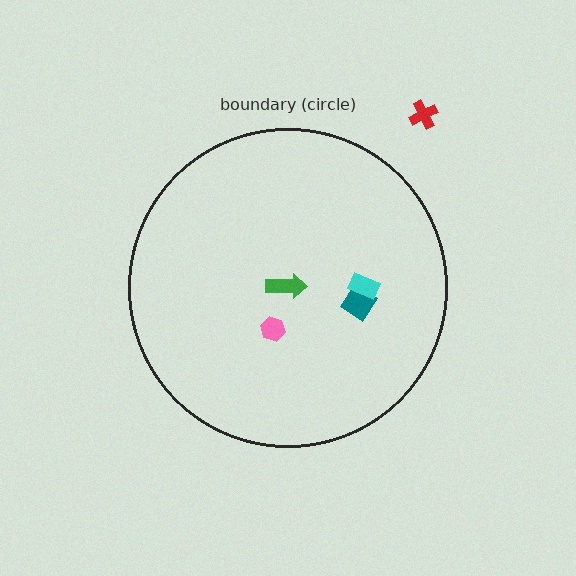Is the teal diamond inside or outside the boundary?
Inside.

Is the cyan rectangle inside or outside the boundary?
Inside.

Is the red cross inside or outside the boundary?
Outside.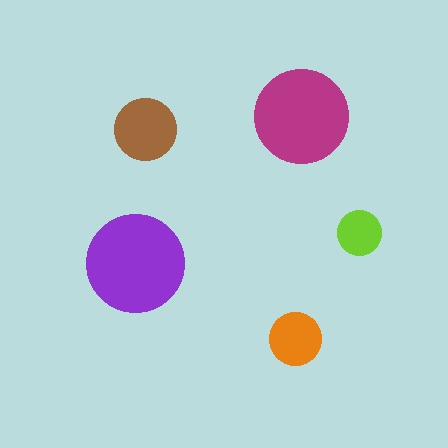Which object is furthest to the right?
The lime circle is rightmost.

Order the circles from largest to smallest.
the purple one, the magenta one, the brown one, the orange one, the lime one.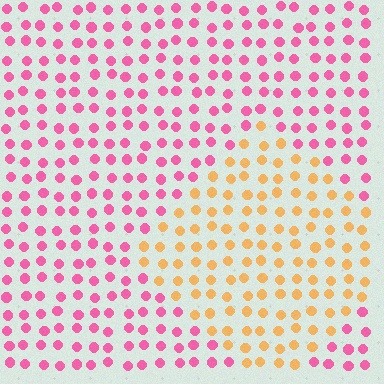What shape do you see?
I see a diamond.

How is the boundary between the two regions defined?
The boundary is defined purely by a slight shift in hue (about 65 degrees). Spacing, size, and orientation are identical on both sides.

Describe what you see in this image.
The image is filled with small pink elements in a uniform arrangement. A diamond-shaped region is visible where the elements are tinted to a slightly different hue, forming a subtle color boundary.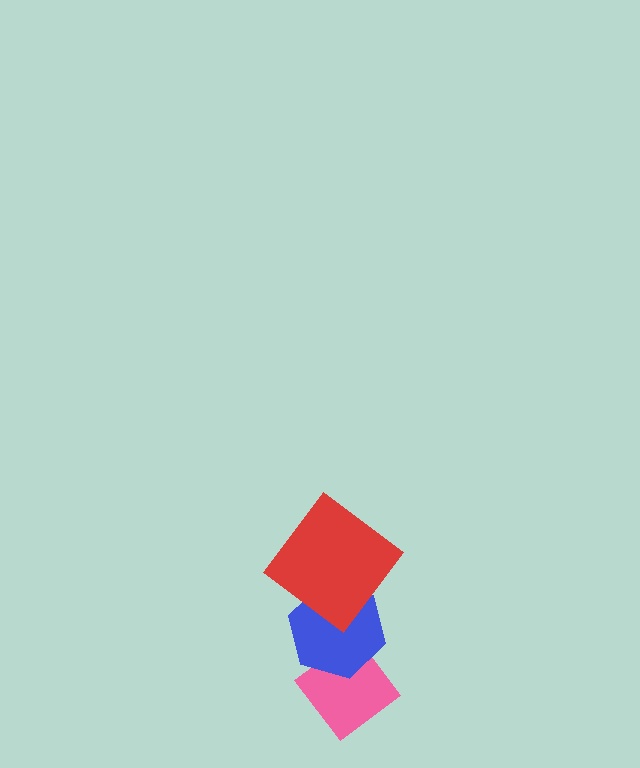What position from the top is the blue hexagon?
The blue hexagon is 2nd from the top.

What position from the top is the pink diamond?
The pink diamond is 3rd from the top.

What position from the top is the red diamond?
The red diamond is 1st from the top.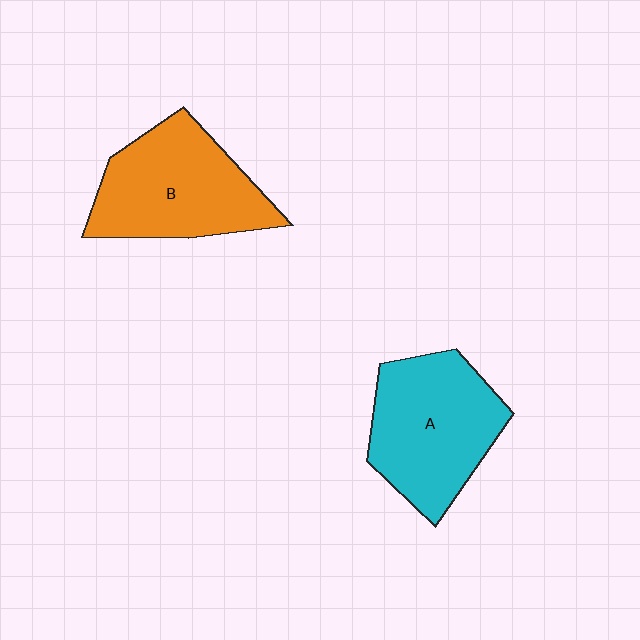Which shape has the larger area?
Shape A (cyan).